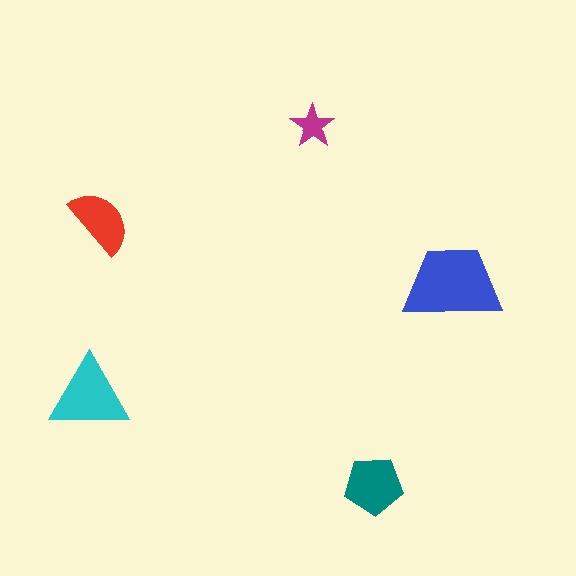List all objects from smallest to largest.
The magenta star, the red semicircle, the teal pentagon, the cyan triangle, the blue trapezoid.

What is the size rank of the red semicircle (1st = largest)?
4th.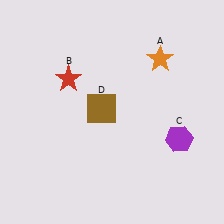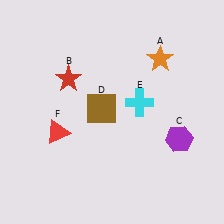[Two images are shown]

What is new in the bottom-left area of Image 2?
A red triangle (F) was added in the bottom-left area of Image 2.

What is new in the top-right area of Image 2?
A cyan cross (E) was added in the top-right area of Image 2.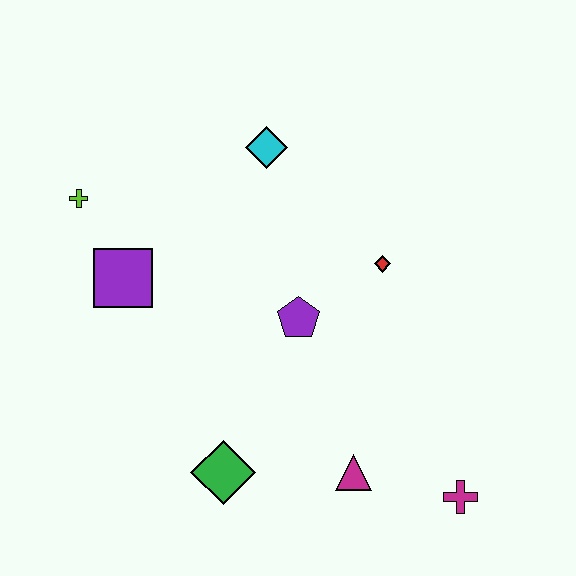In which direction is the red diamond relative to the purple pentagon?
The red diamond is to the right of the purple pentagon.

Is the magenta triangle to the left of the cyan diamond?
No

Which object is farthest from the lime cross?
The magenta cross is farthest from the lime cross.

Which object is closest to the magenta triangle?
The magenta cross is closest to the magenta triangle.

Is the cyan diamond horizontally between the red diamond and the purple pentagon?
No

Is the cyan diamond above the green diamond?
Yes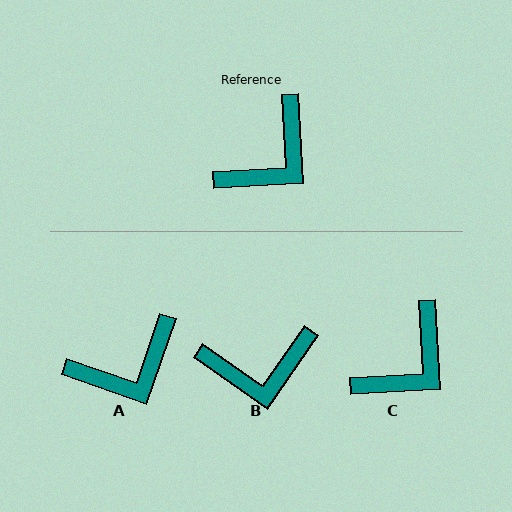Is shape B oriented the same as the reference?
No, it is off by about 38 degrees.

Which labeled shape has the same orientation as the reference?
C.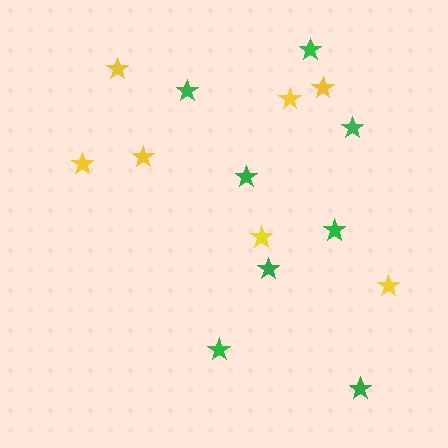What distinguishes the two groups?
There are 2 groups: one group of yellow stars (7) and one group of green stars (8).